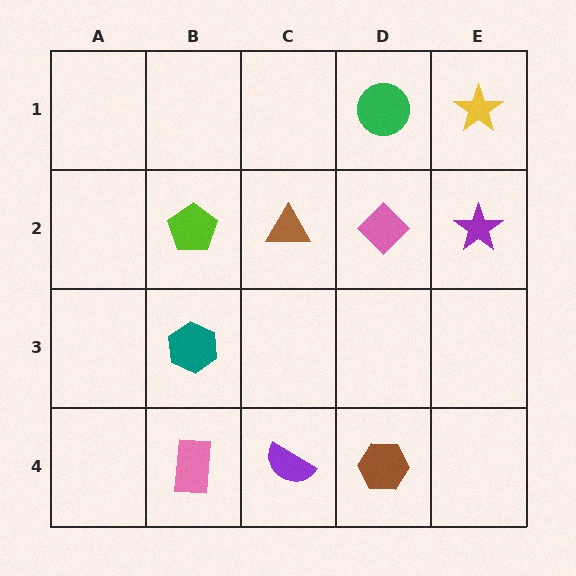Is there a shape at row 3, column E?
No, that cell is empty.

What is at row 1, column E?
A yellow star.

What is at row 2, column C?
A brown triangle.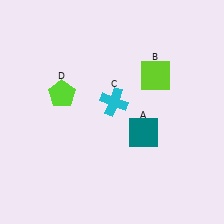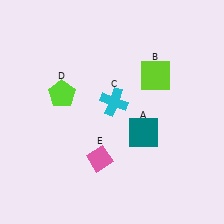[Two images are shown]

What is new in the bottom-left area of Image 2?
A pink diamond (E) was added in the bottom-left area of Image 2.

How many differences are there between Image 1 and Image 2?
There is 1 difference between the two images.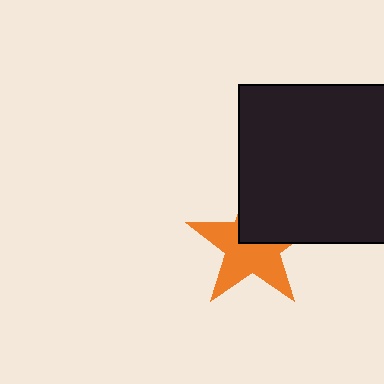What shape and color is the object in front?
The object in front is a black square.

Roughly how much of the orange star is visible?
About half of it is visible (roughly 61%).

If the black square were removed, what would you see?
You would see the complete orange star.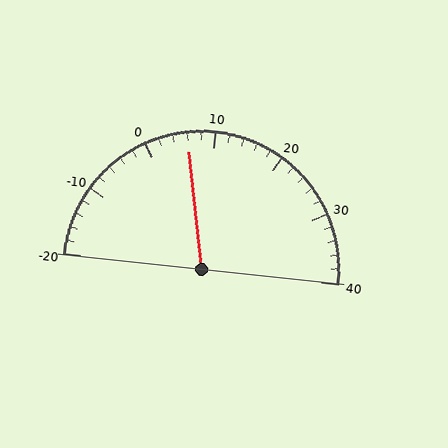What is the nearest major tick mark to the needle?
The nearest major tick mark is 10.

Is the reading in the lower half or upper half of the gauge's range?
The reading is in the lower half of the range (-20 to 40).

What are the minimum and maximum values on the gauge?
The gauge ranges from -20 to 40.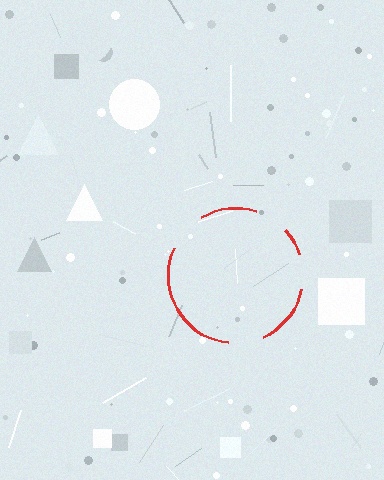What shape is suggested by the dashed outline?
The dashed outline suggests a circle.